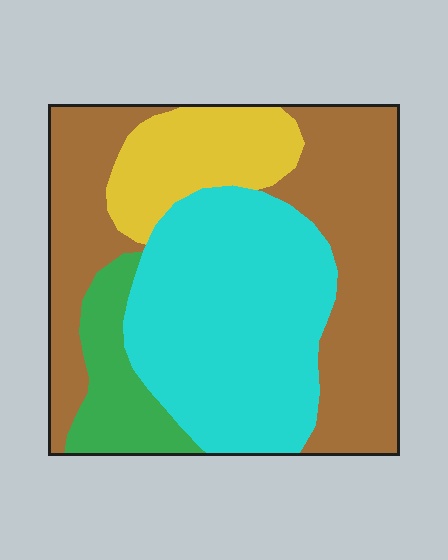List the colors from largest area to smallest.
From largest to smallest: brown, cyan, yellow, green.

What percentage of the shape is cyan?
Cyan covers roughly 35% of the shape.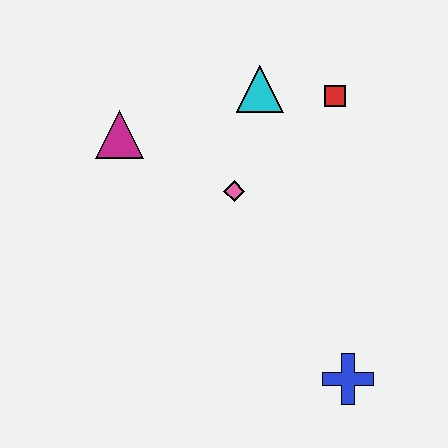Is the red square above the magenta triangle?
Yes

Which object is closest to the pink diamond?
The cyan triangle is closest to the pink diamond.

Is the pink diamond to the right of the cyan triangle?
No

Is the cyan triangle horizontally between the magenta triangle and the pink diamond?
No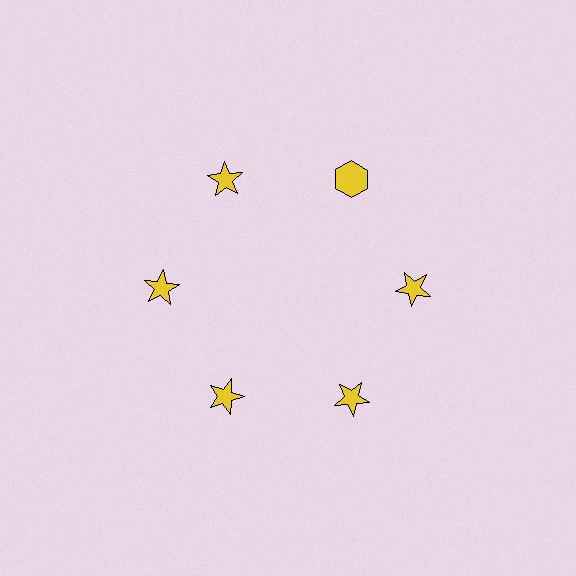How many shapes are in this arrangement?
There are 6 shapes arranged in a ring pattern.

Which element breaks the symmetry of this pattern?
The yellow hexagon at roughly the 1 o'clock position breaks the symmetry. All other shapes are yellow stars.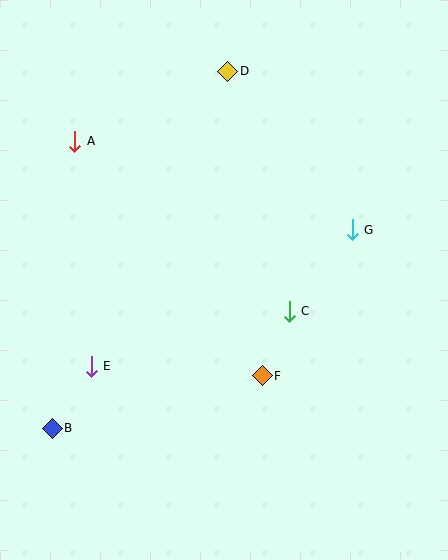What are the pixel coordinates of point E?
Point E is at (91, 366).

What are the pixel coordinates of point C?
Point C is at (289, 311).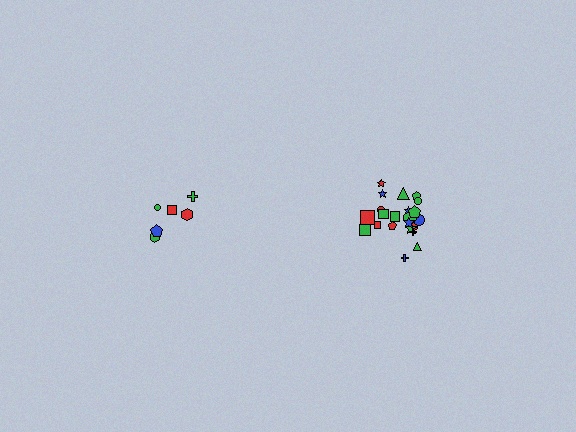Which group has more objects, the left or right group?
The right group.